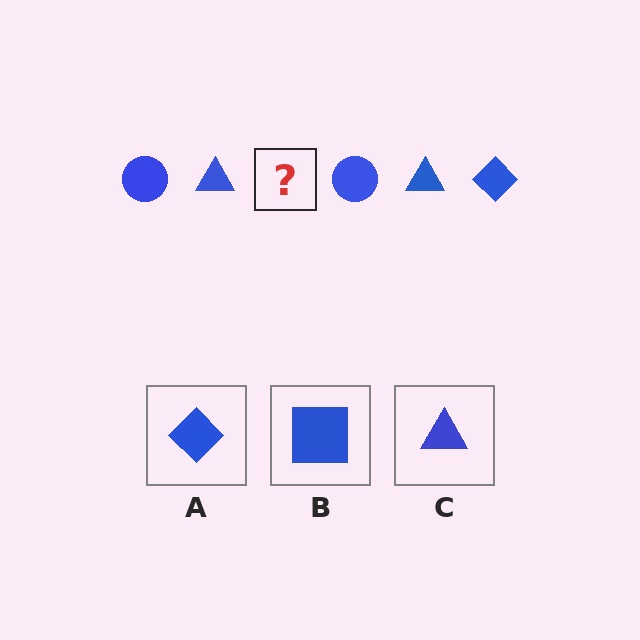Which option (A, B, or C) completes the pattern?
A.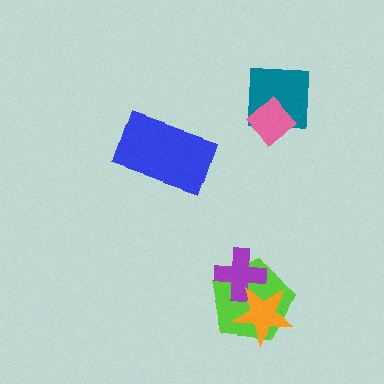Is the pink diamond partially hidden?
No, no other shape covers it.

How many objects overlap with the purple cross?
2 objects overlap with the purple cross.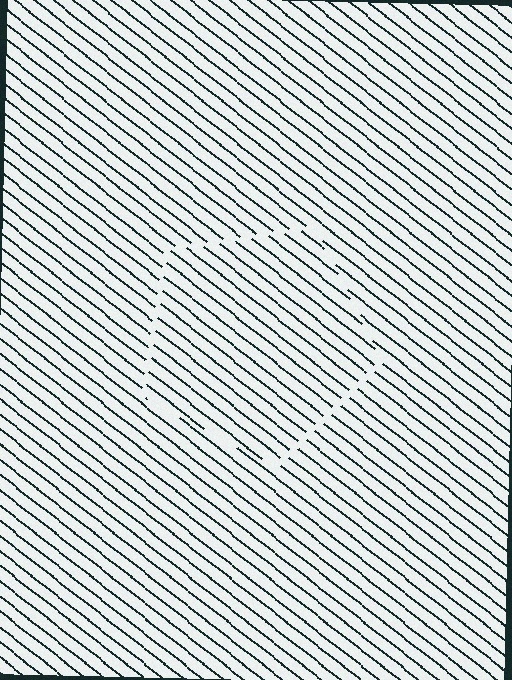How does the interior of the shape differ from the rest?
The interior of the shape contains the same grating, shifted by half a period — the contour is defined by the phase discontinuity where line-ends from the inner and outer gratings abut.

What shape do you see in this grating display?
An illusory pentagon. The interior of the shape contains the same grating, shifted by half a period — the contour is defined by the phase discontinuity where line-ends from the inner and outer gratings abut.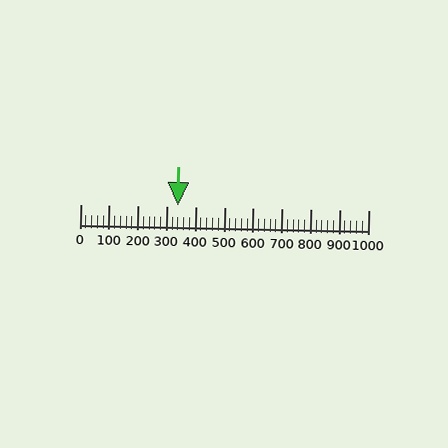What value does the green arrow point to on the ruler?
The green arrow points to approximately 340.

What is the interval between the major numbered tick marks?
The major tick marks are spaced 100 units apart.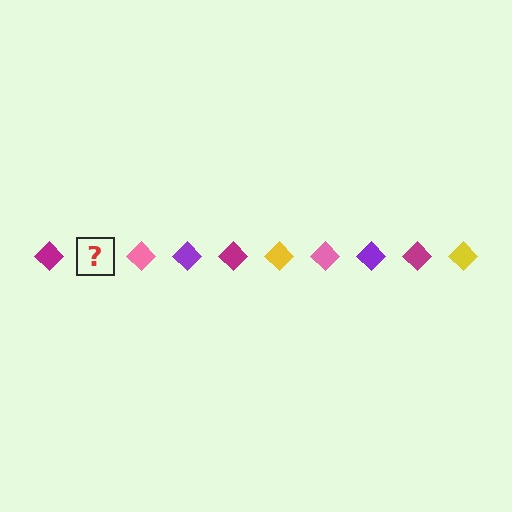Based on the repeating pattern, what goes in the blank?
The blank should be a yellow diamond.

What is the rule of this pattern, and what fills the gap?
The rule is that the pattern cycles through magenta, yellow, pink, purple diamonds. The gap should be filled with a yellow diamond.